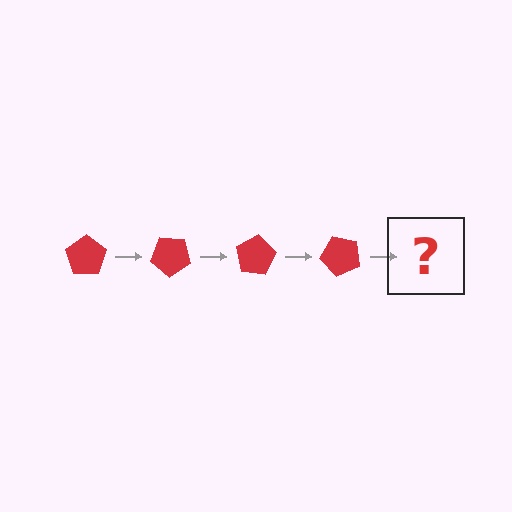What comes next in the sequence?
The next element should be a red pentagon rotated 160 degrees.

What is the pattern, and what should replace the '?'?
The pattern is that the pentagon rotates 40 degrees each step. The '?' should be a red pentagon rotated 160 degrees.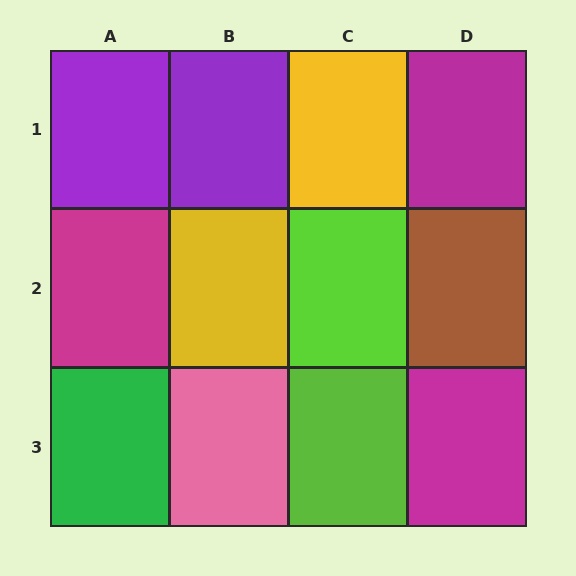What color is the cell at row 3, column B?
Pink.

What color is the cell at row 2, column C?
Lime.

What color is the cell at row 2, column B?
Yellow.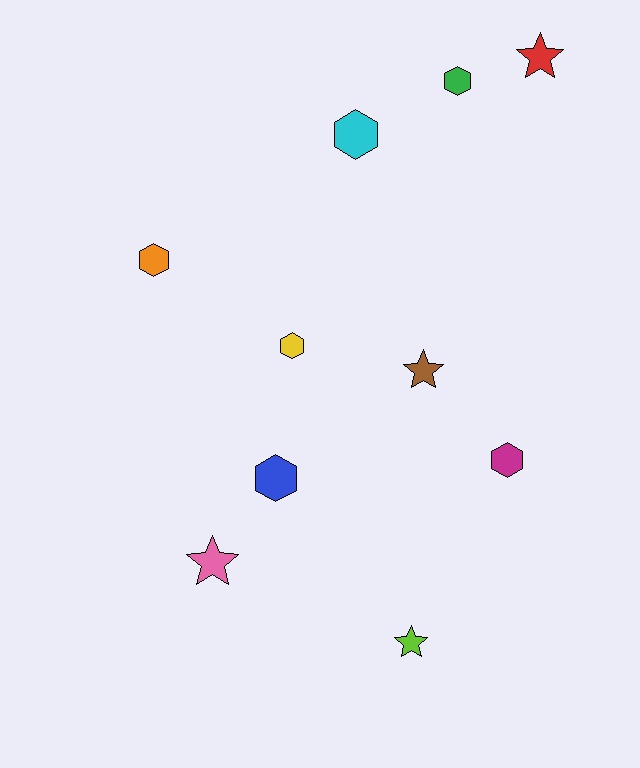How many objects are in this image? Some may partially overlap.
There are 10 objects.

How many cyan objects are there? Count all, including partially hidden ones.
There is 1 cyan object.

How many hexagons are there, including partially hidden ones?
There are 6 hexagons.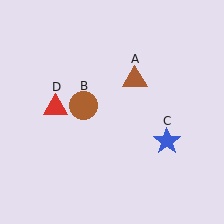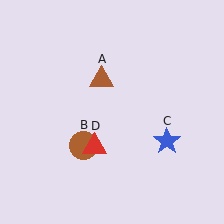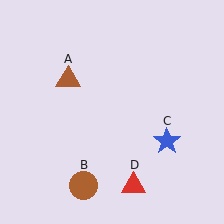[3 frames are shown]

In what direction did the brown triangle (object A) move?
The brown triangle (object A) moved left.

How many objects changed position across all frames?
3 objects changed position: brown triangle (object A), brown circle (object B), red triangle (object D).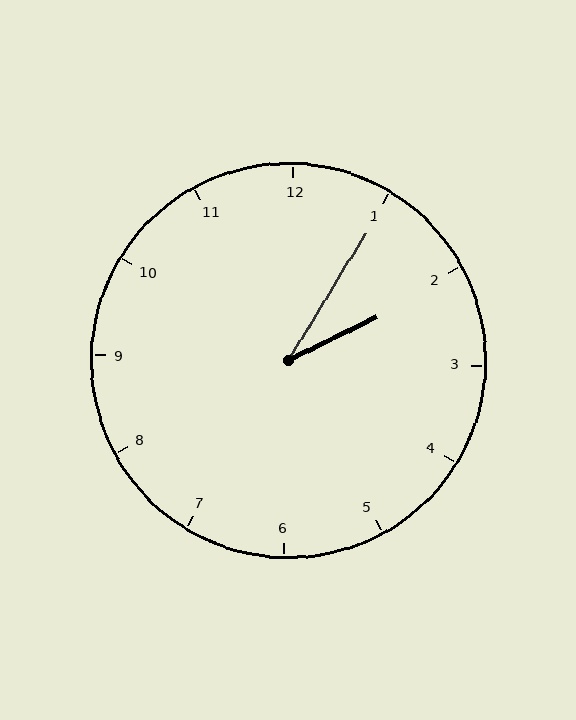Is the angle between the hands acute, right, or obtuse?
It is acute.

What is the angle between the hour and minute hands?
Approximately 32 degrees.